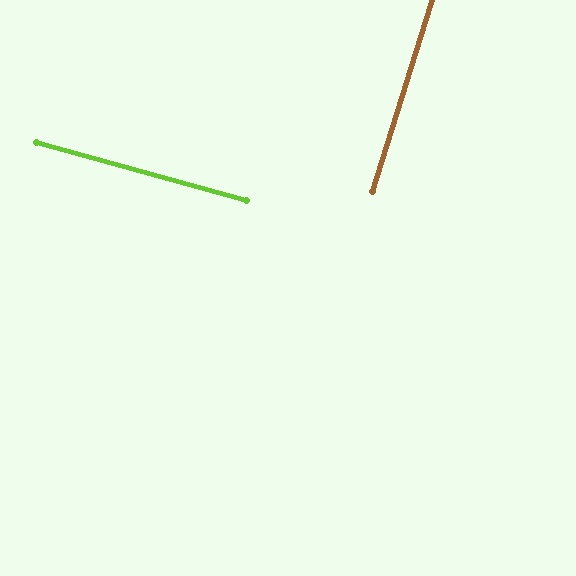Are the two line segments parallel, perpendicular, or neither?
Perpendicular — they meet at approximately 88°.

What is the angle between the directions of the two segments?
Approximately 88 degrees.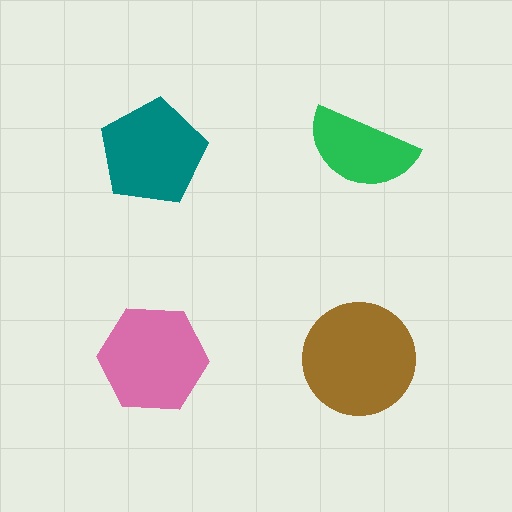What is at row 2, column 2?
A brown circle.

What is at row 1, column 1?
A teal pentagon.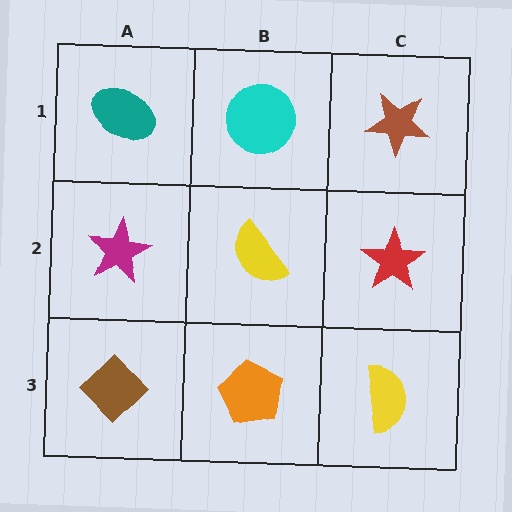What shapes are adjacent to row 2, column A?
A teal ellipse (row 1, column A), a brown diamond (row 3, column A), a yellow semicircle (row 2, column B).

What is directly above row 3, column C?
A red star.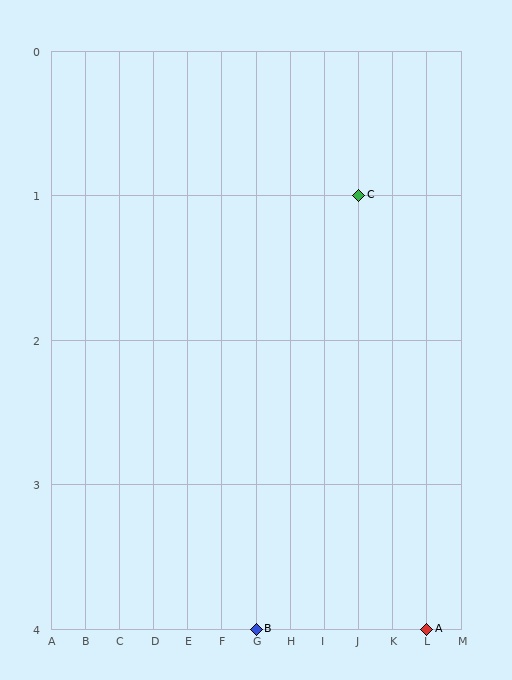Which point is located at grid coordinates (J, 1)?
Point C is at (J, 1).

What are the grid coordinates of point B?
Point B is at grid coordinates (G, 4).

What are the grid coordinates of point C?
Point C is at grid coordinates (J, 1).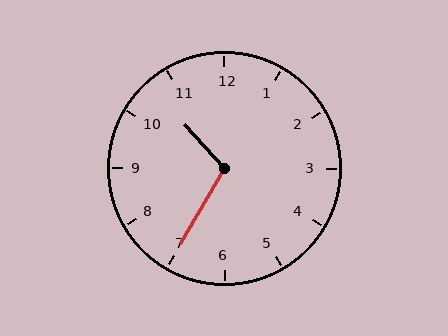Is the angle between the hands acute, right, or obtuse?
It is obtuse.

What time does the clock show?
10:35.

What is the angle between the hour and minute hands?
Approximately 108 degrees.